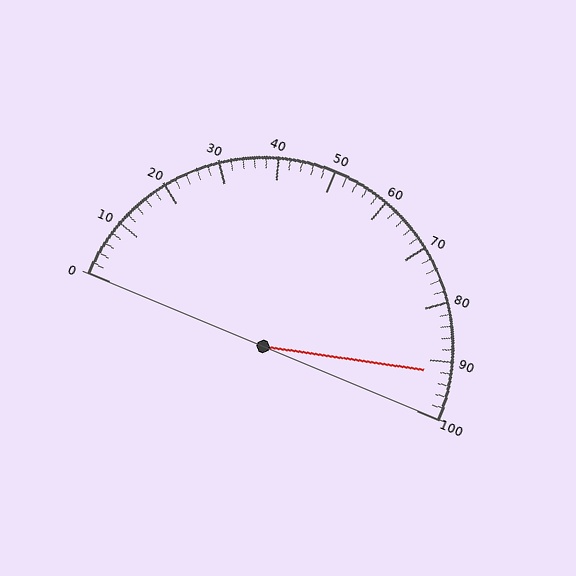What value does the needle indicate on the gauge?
The needle indicates approximately 92.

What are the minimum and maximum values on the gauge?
The gauge ranges from 0 to 100.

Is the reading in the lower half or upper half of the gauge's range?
The reading is in the upper half of the range (0 to 100).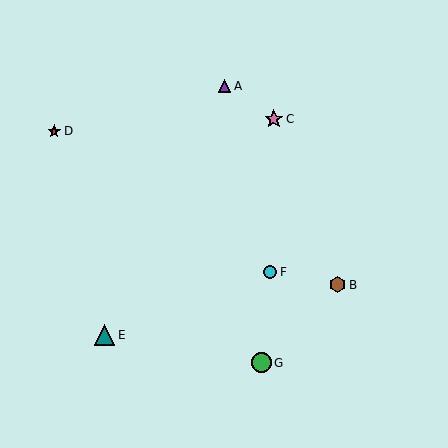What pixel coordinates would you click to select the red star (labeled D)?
Click at (54, 131) to select the red star D.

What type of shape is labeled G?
Shape G is a green circle.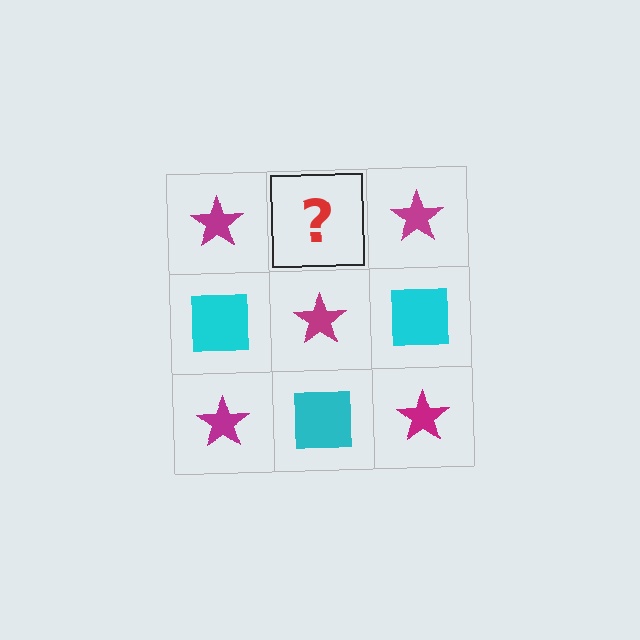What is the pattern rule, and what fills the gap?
The rule is that it alternates magenta star and cyan square in a checkerboard pattern. The gap should be filled with a cyan square.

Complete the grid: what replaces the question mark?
The question mark should be replaced with a cyan square.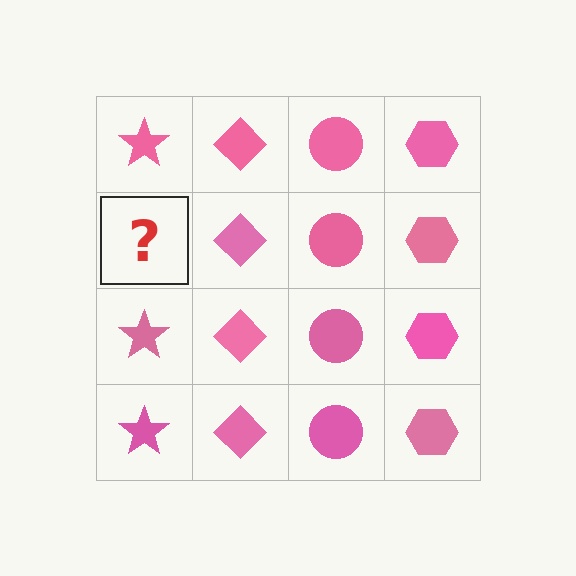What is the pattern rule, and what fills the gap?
The rule is that each column has a consistent shape. The gap should be filled with a pink star.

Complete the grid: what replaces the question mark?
The question mark should be replaced with a pink star.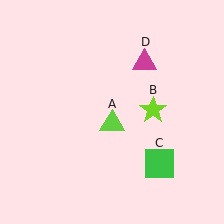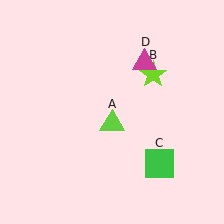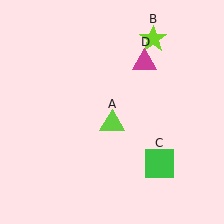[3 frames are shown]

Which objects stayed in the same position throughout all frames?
Lime triangle (object A) and green square (object C) and magenta triangle (object D) remained stationary.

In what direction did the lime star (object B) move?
The lime star (object B) moved up.